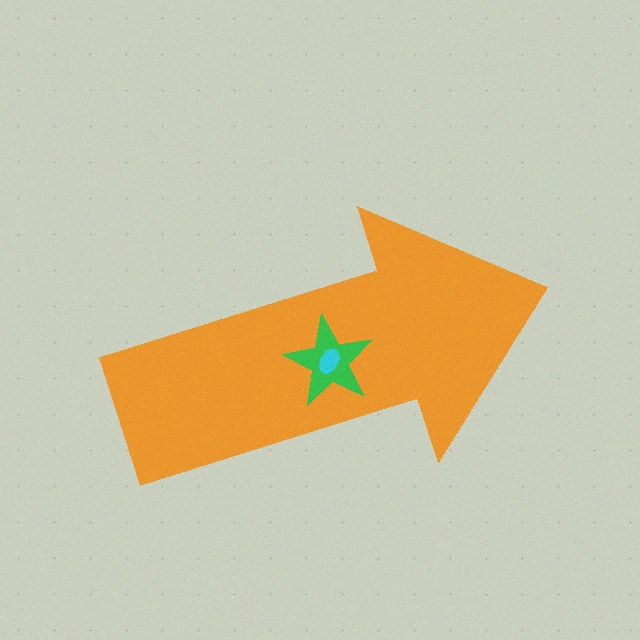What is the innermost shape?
The cyan ellipse.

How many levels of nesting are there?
3.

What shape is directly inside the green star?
The cyan ellipse.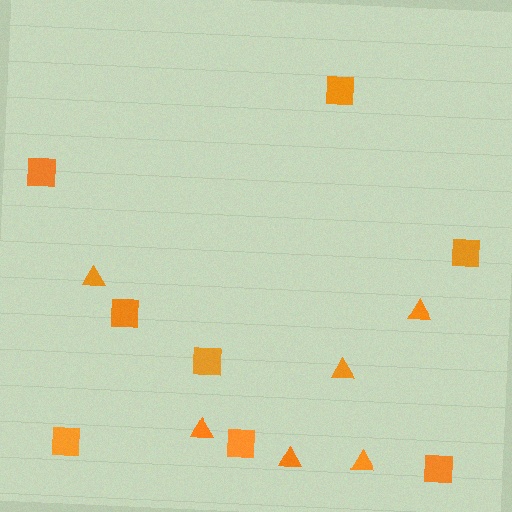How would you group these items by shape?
There are 2 groups: one group of squares (8) and one group of triangles (6).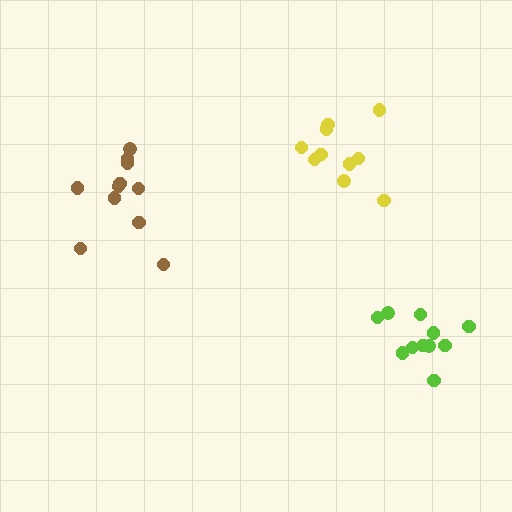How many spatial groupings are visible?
There are 3 spatial groupings.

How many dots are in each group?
Group 1: 11 dots, Group 2: 10 dots, Group 3: 11 dots (32 total).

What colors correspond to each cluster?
The clusters are colored: lime, yellow, brown.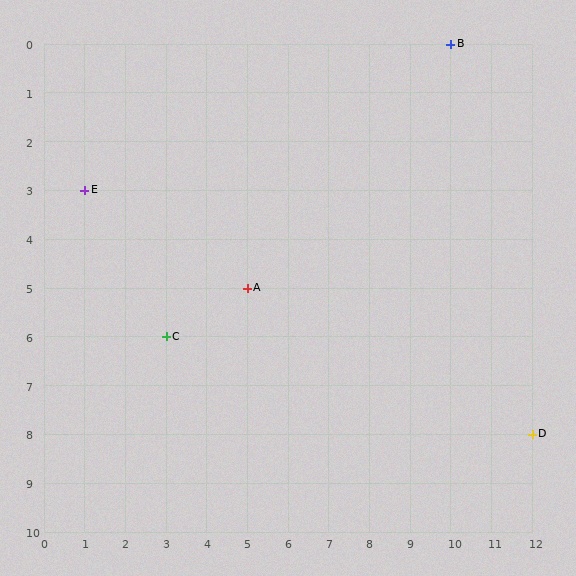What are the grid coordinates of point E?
Point E is at grid coordinates (1, 3).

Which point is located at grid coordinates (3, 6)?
Point C is at (3, 6).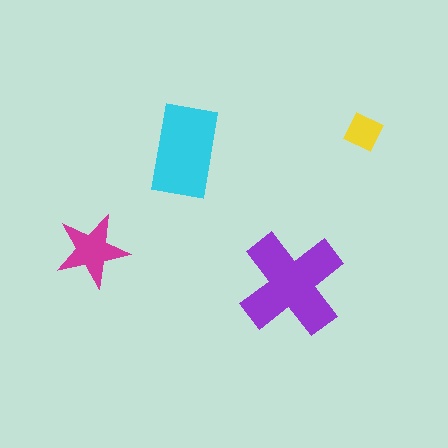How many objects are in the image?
There are 4 objects in the image.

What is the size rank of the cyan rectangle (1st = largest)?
2nd.